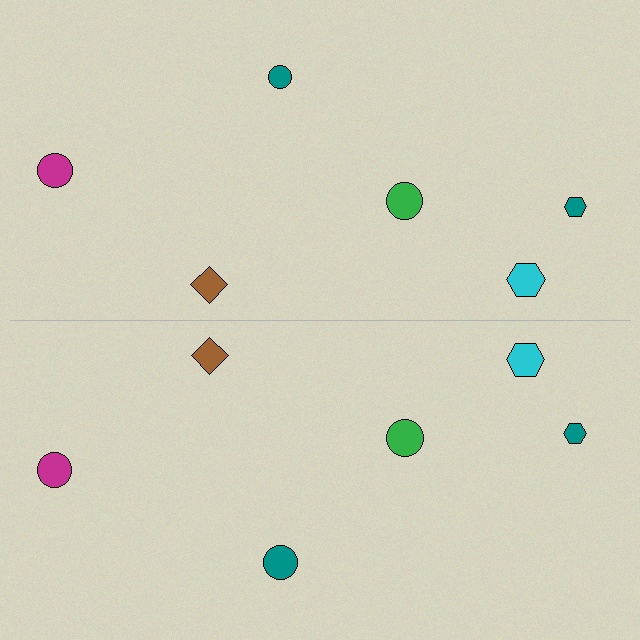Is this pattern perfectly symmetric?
No, the pattern is not perfectly symmetric. The teal circle on the bottom side has a different size than its mirror counterpart.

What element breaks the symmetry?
The teal circle on the bottom side has a different size than its mirror counterpart.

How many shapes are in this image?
There are 12 shapes in this image.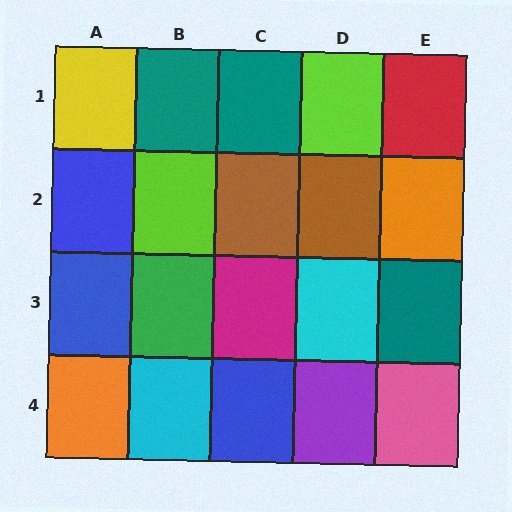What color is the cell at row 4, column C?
Blue.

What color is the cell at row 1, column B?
Teal.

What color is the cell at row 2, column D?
Brown.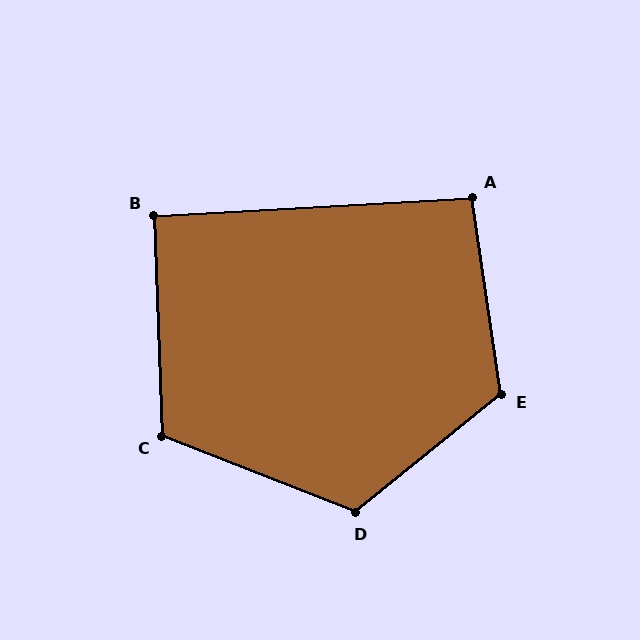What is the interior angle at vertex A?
Approximately 95 degrees (approximately right).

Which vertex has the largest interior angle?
E, at approximately 121 degrees.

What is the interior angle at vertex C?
Approximately 114 degrees (obtuse).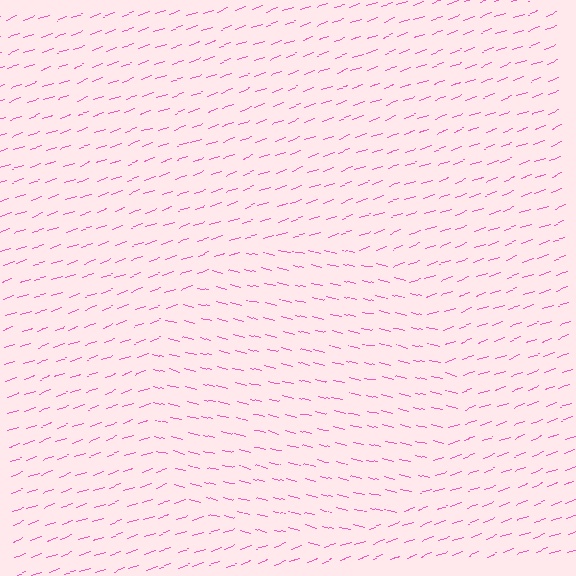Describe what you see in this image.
The image is filled with small pink line segments. A circle region in the image has lines oriented differently from the surrounding lines, creating a visible texture boundary.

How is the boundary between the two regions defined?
The boundary is defined purely by a change in line orientation (approximately 33 degrees difference). All lines are the same color and thickness.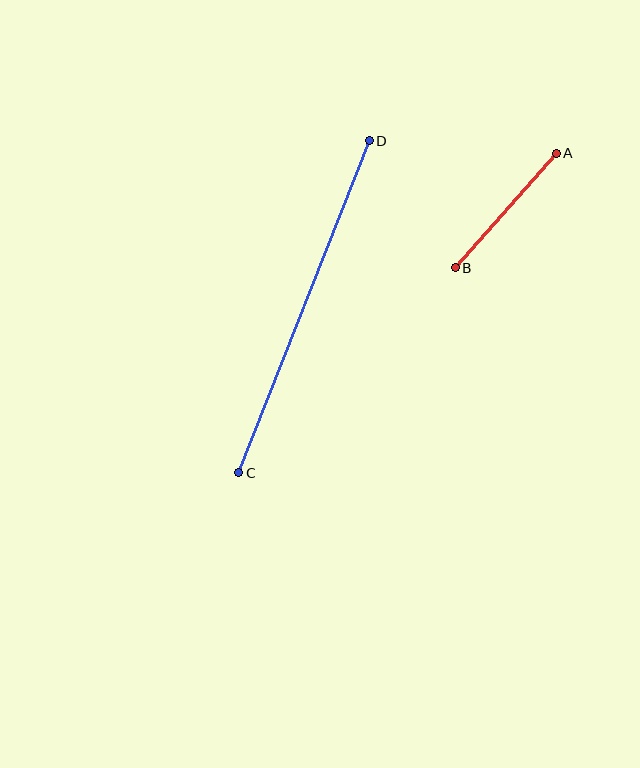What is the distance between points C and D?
The distance is approximately 357 pixels.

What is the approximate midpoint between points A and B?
The midpoint is at approximately (506, 210) pixels.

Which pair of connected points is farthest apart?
Points C and D are farthest apart.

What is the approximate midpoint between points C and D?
The midpoint is at approximately (304, 307) pixels.